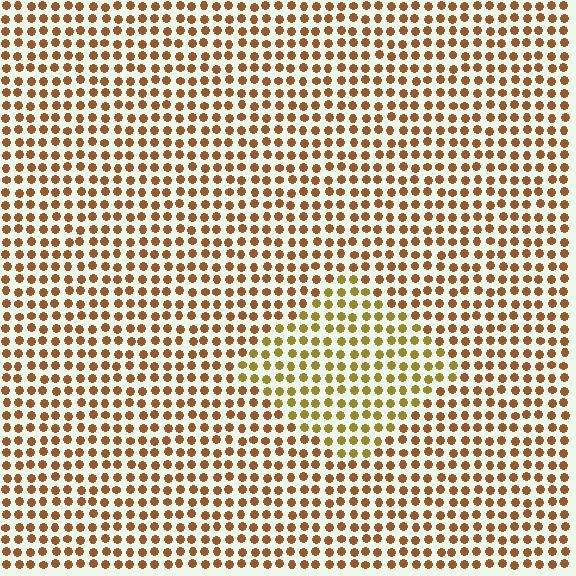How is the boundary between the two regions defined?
The boundary is defined purely by a slight shift in hue (about 30 degrees). Spacing, size, and orientation are identical on both sides.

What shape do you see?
I see a diamond.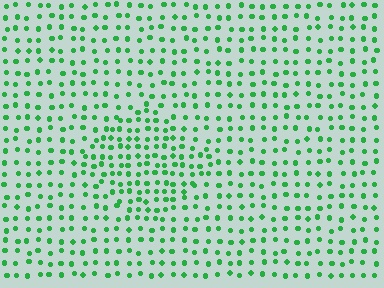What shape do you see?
I see a diamond.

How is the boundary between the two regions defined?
The boundary is defined by a change in element density (approximately 1.6x ratio). All elements are the same color, size, and shape.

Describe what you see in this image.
The image contains small green elements arranged at two different densities. A diamond-shaped region is visible where the elements are more densely packed than the surrounding area.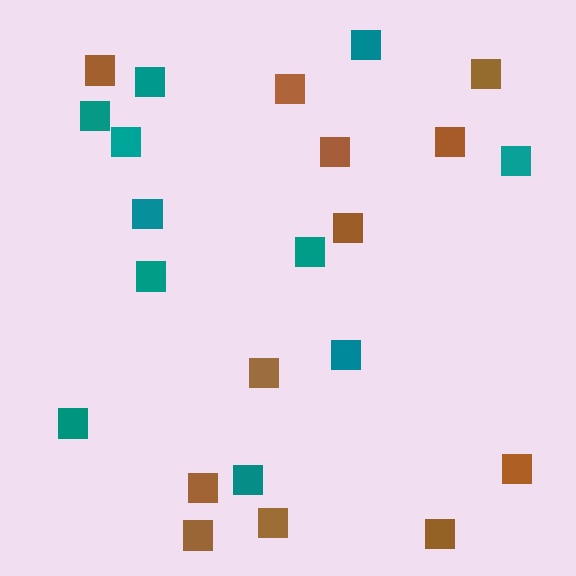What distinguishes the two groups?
There are 2 groups: one group of teal squares (11) and one group of brown squares (12).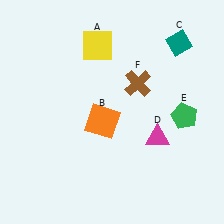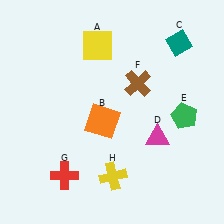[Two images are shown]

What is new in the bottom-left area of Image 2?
A red cross (G) was added in the bottom-left area of Image 2.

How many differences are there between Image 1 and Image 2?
There are 2 differences between the two images.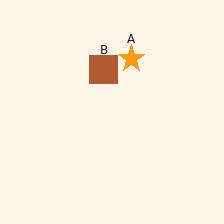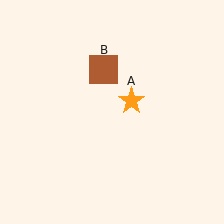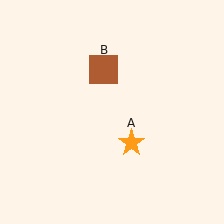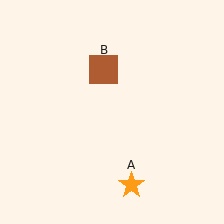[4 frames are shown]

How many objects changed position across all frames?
1 object changed position: orange star (object A).